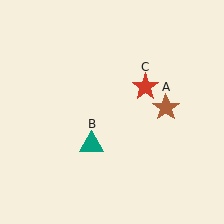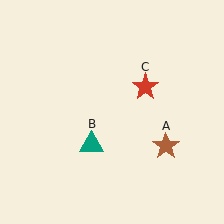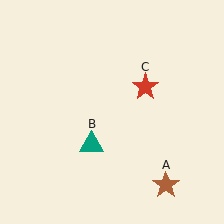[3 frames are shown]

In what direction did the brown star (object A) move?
The brown star (object A) moved down.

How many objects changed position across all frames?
1 object changed position: brown star (object A).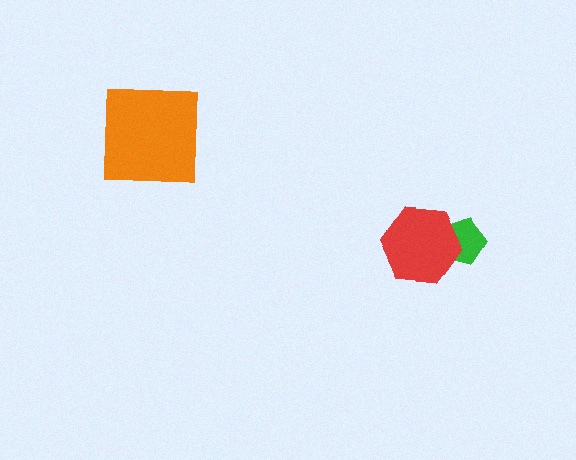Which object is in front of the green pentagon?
The red hexagon is in front of the green pentagon.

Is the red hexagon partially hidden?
No, no other shape covers it.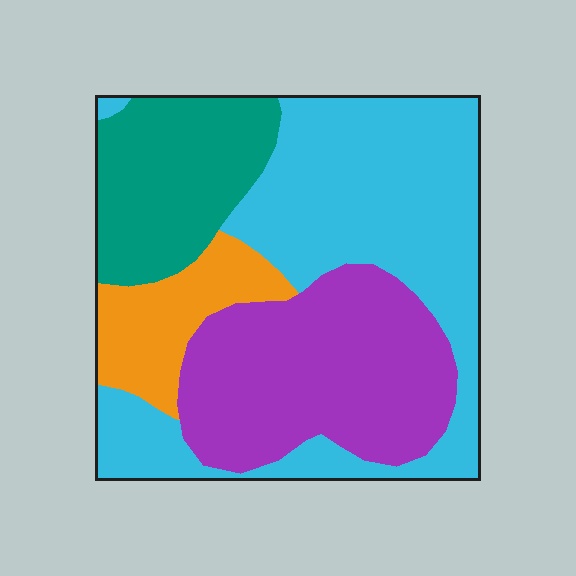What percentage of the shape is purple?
Purple covers around 30% of the shape.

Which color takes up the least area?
Orange, at roughly 10%.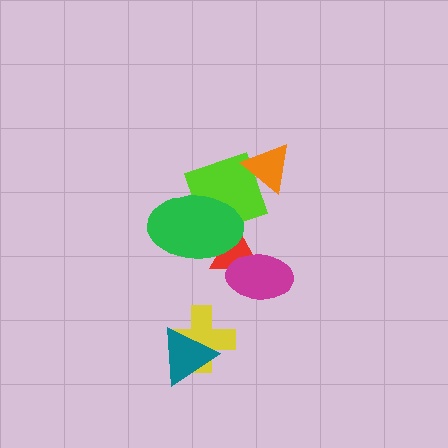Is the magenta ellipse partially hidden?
No, no other shape covers it.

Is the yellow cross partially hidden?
Yes, it is partially covered by another shape.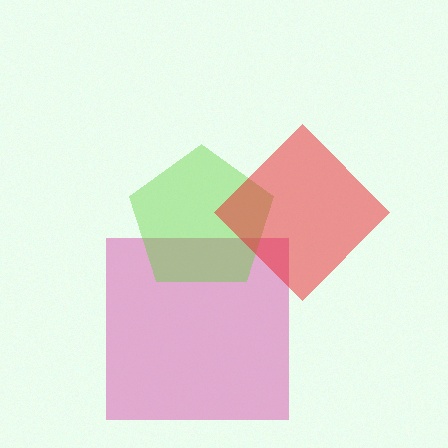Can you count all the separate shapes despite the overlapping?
Yes, there are 3 separate shapes.